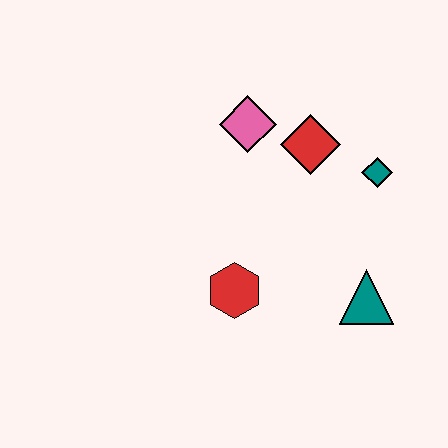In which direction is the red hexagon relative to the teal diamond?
The red hexagon is to the left of the teal diamond.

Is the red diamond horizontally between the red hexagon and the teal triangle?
Yes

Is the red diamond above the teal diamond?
Yes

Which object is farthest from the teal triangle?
The pink diamond is farthest from the teal triangle.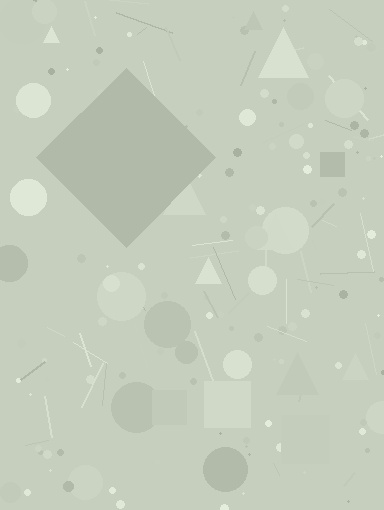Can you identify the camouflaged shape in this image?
The camouflaged shape is a diamond.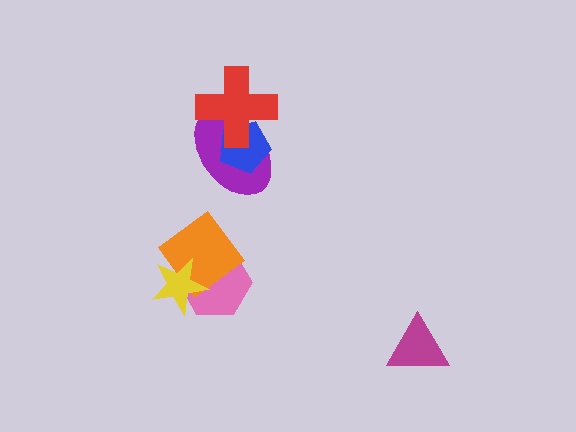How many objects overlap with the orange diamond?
2 objects overlap with the orange diamond.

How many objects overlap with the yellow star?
2 objects overlap with the yellow star.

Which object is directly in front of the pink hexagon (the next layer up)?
The orange diamond is directly in front of the pink hexagon.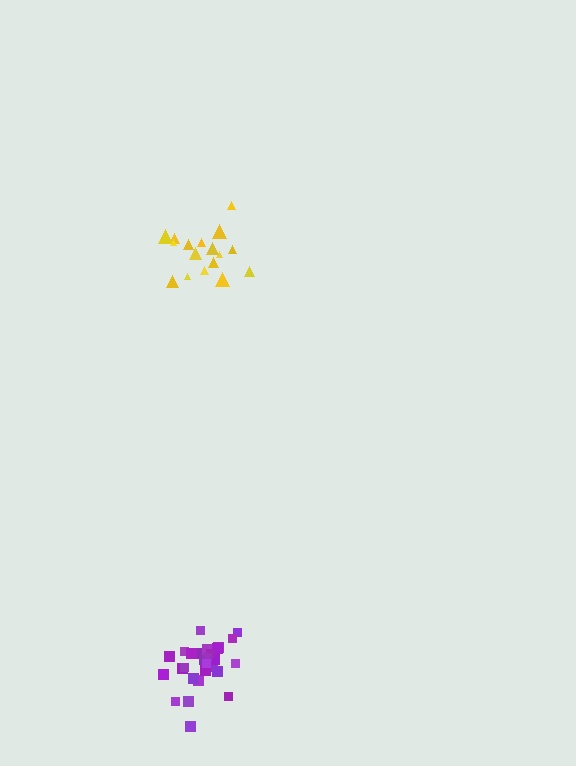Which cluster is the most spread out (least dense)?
Yellow.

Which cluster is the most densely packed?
Purple.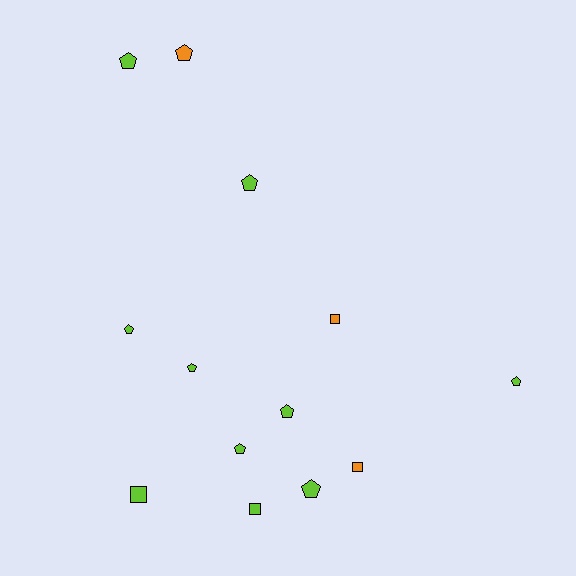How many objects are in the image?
There are 13 objects.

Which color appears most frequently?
Lime, with 10 objects.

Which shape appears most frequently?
Pentagon, with 9 objects.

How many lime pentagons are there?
There are 8 lime pentagons.